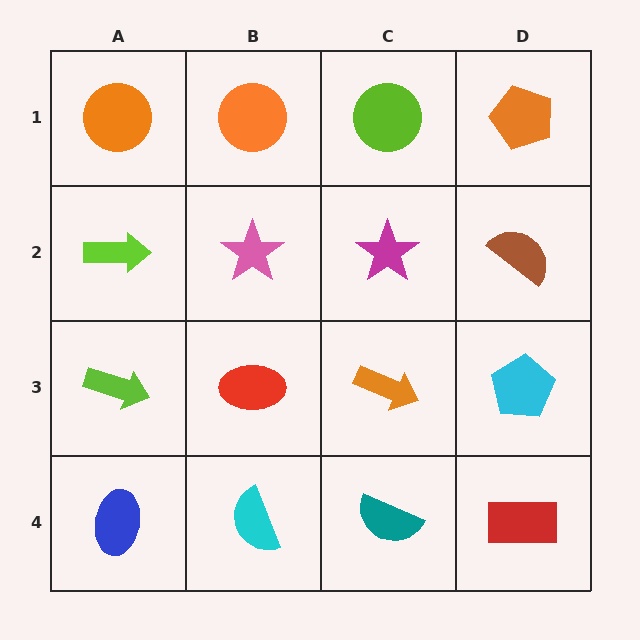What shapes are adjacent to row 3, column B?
A pink star (row 2, column B), a cyan semicircle (row 4, column B), a lime arrow (row 3, column A), an orange arrow (row 3, column C).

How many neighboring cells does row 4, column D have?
2.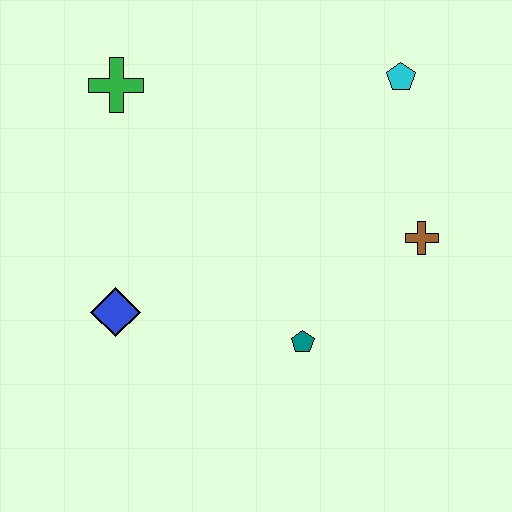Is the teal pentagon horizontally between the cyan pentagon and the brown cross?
No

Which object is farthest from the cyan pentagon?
The blue diamond is farthest from the cyan pentagon.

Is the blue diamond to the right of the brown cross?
No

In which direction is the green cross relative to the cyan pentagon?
The green cross is to the left of the cyan pentagon.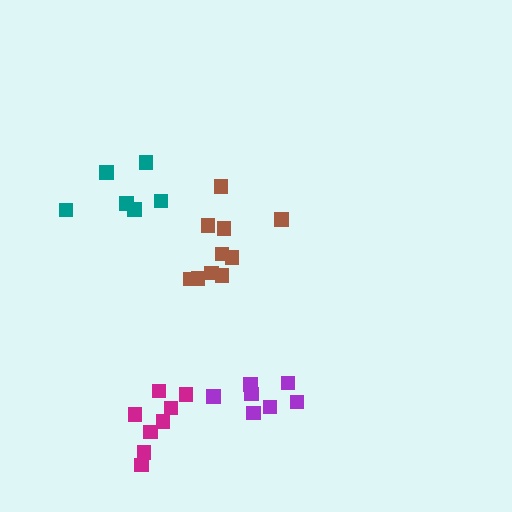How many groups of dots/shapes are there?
There are 4 groups.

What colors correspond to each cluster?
The clusters are colored: brown, purple, magenta, teal.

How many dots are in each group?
Group 1: 10 dots, Group 2: 7 dots, Group 3: 8 dots, Group 4: 6 dots (31 total).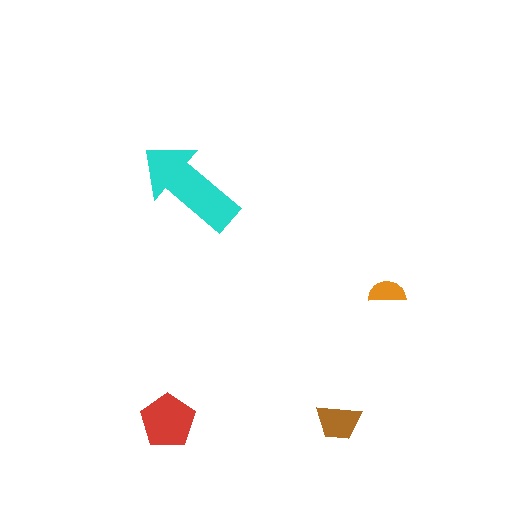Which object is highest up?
The cyan arrow is topmost.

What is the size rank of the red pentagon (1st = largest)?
2nd.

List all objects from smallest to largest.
The orange semicircle, the brown trapezoid, the red pentagon, the cyan arrow.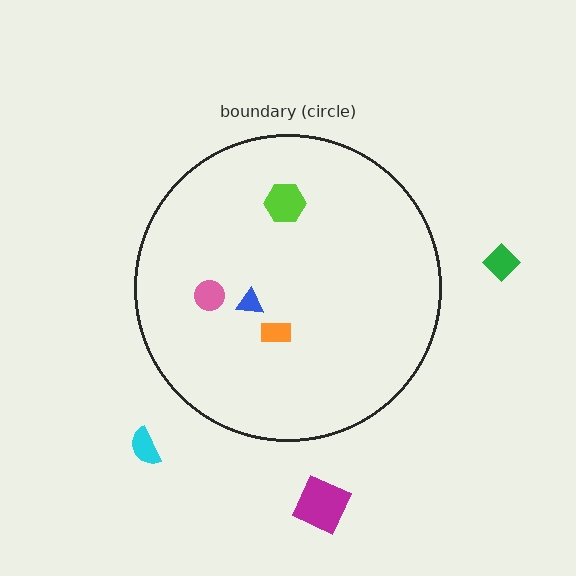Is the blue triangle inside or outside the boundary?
Inside.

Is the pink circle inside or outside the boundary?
Inside.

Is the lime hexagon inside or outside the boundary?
Inside.